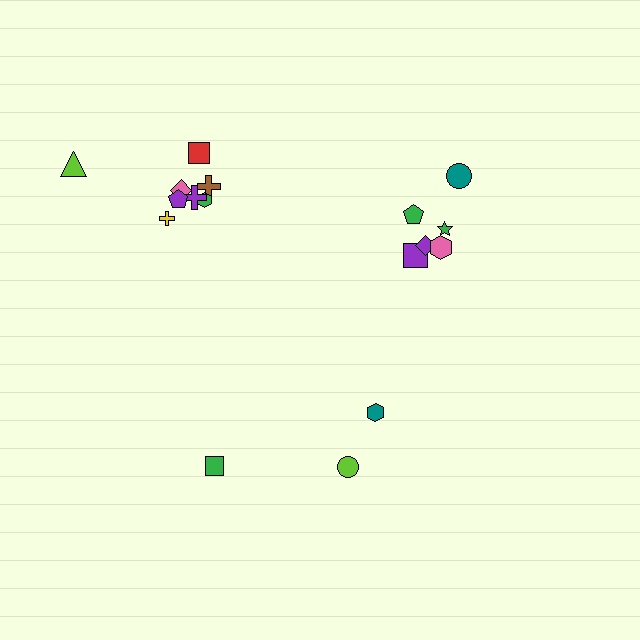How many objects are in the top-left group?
There are 8 objects.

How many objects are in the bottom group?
There are 3 objects.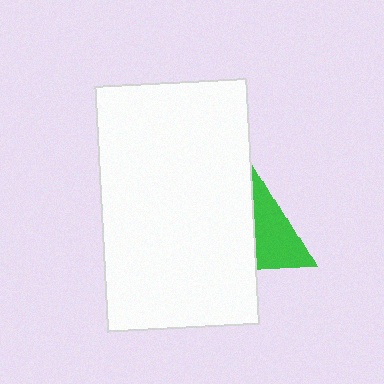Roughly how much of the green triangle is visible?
A small part of it is visible (roughly 43%).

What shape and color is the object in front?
The object in front is a white rectangle.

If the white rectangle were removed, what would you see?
You would see the complete green triangle.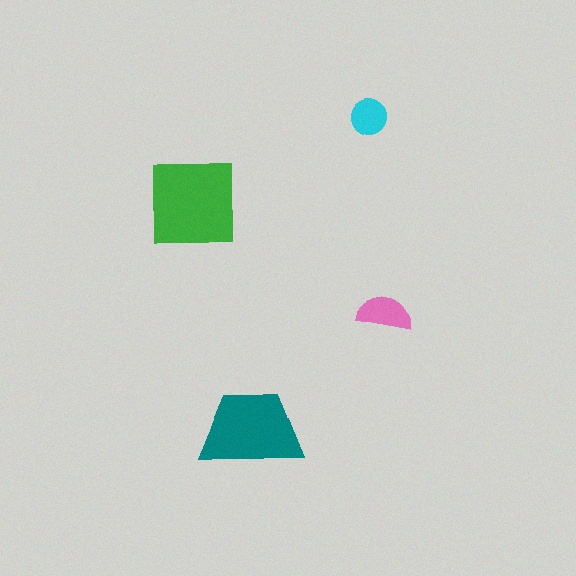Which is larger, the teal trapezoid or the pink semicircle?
The teal trapezoid.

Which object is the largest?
The green square.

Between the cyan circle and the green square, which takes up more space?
The green square.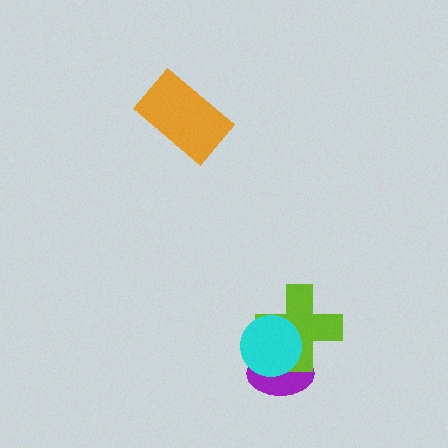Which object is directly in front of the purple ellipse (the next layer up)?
The lime cross is directly in front of the purple ellipse.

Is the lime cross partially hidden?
Yes, it is partially covered by another shape.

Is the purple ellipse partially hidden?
Yes, it is partially covered by another shape.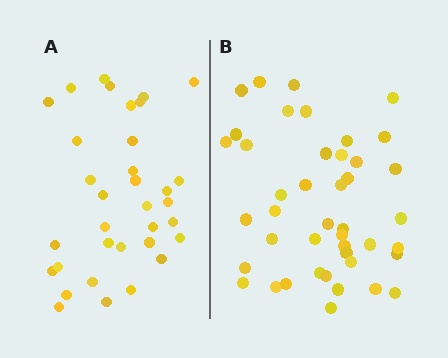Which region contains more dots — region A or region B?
Region B (the right region) has more dots.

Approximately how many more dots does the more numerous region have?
Region B has roughly 8 or so more dots than region A.